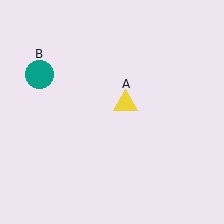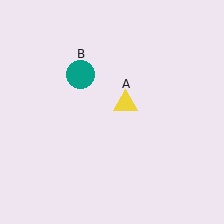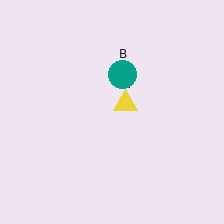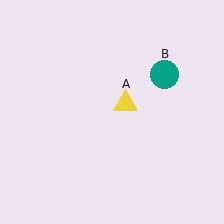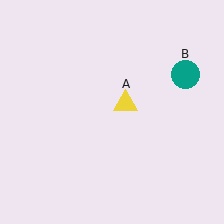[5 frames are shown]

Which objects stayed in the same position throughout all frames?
Yellow triangle (object A) remained stationary.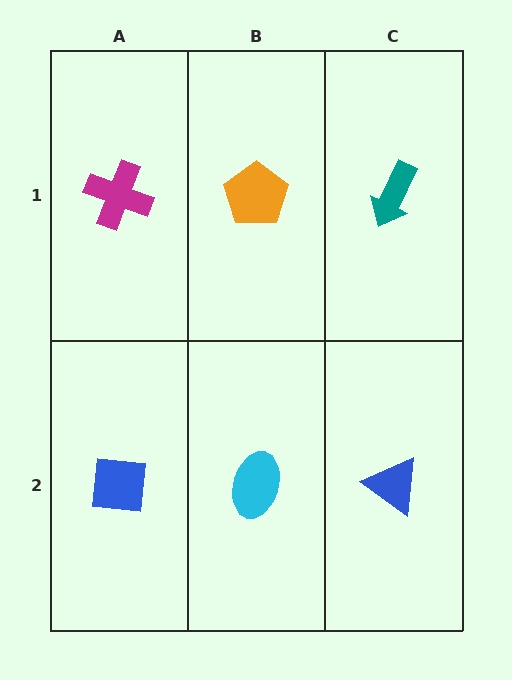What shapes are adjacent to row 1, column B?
A cyan ellipse (row 2, column B), a magenta cross (row 1, column A), a teal arrow (row 1, column C).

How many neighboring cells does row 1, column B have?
3.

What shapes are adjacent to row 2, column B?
An orange pentagon (row 1, column B), a blue square (row 2, column A), a blue triangle (row 2, column C).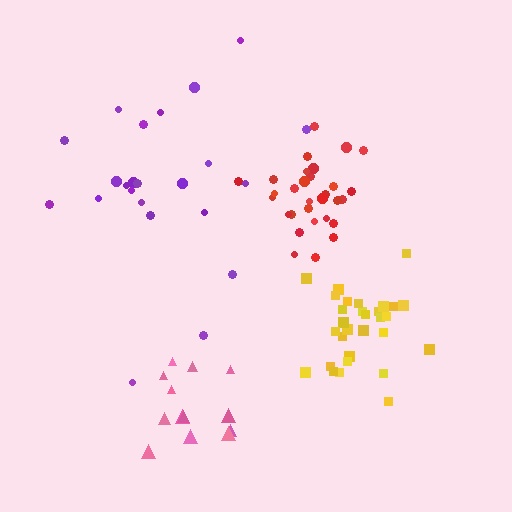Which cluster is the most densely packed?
Red.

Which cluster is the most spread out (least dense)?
Purple.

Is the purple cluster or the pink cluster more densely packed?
Pink.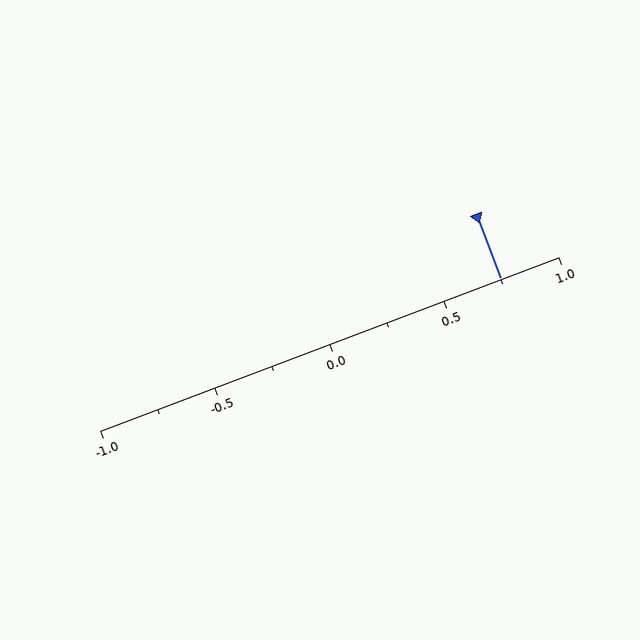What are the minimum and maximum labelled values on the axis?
The axis runs from -1.0 to 1.0.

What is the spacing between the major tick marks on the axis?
The major ticks are spaced 0.5 apart.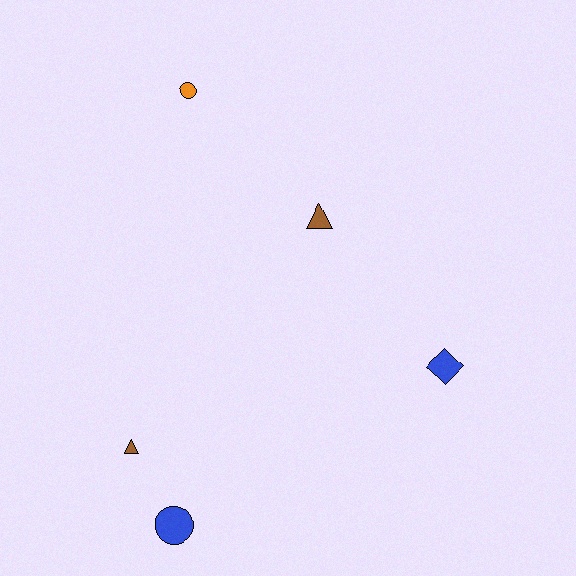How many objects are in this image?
There are 5 objects.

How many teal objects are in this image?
There are no teal objects.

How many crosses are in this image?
There are no crosses.